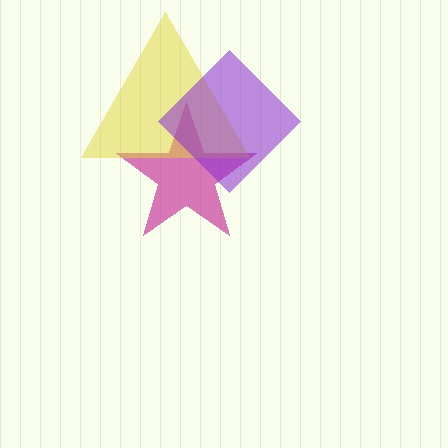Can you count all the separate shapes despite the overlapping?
Yes, there are 3 separate shapes.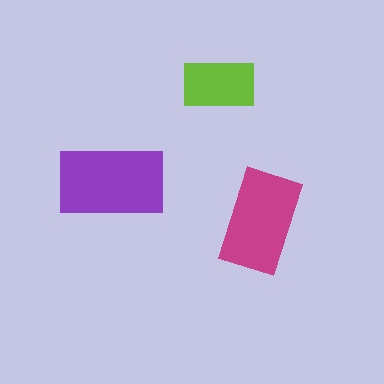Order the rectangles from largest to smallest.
the purple one, the magenta one, the lime one.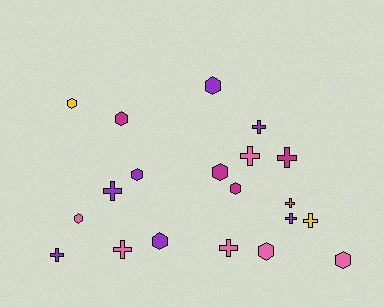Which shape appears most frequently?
Hexagon, with 10 objects.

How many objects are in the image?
There are 20 objects.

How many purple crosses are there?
There are 4 purple crosses.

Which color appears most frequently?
Purple, with 7 objects.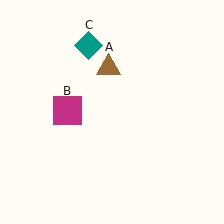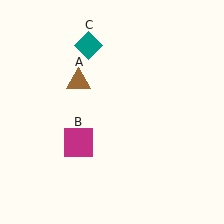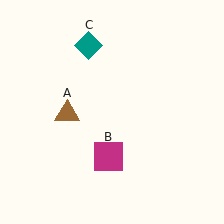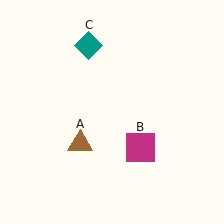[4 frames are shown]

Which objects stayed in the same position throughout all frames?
Teal diamond (object C) remained stationary.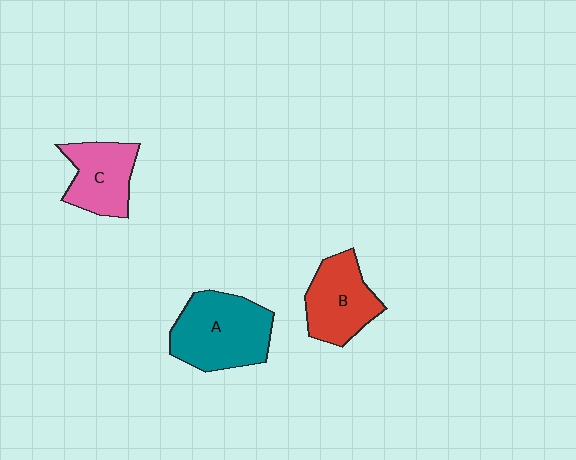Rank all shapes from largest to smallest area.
From largest to smallest: A (teal), B (red), C (pink).